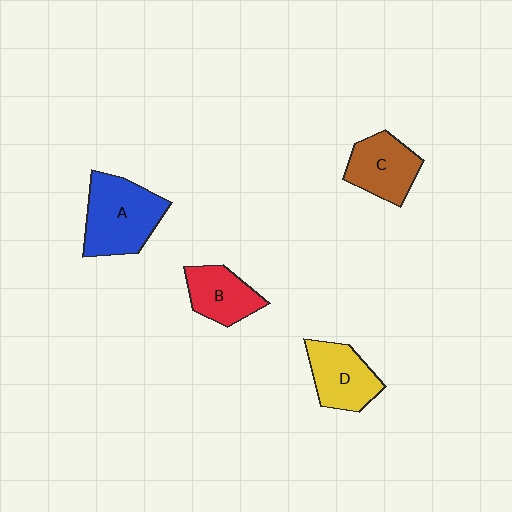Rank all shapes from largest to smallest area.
From largest to smallest: A (blue), D (yellow), C (brown), B (red).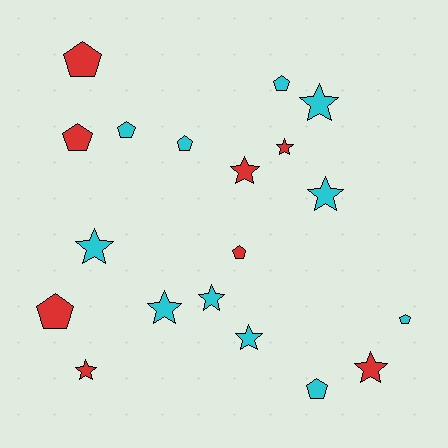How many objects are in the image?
There are 19 objects.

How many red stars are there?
There are 4 red stars.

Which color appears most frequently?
Cyan, with 11 objects.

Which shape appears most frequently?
Star, with 10 objects.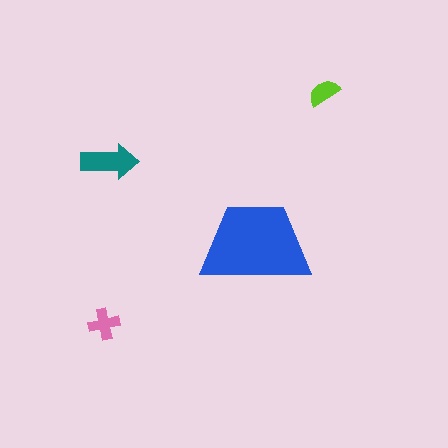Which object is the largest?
The blue trapezoid.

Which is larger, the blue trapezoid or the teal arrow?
The blue trapezoid.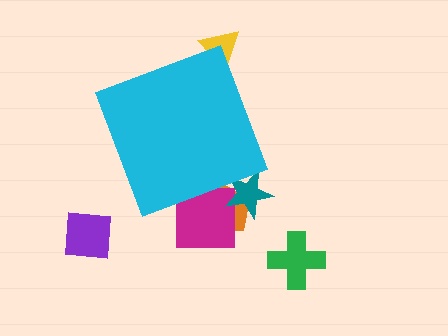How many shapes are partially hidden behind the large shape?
4 shapes are partially hidden.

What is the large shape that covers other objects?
A cyan diamond.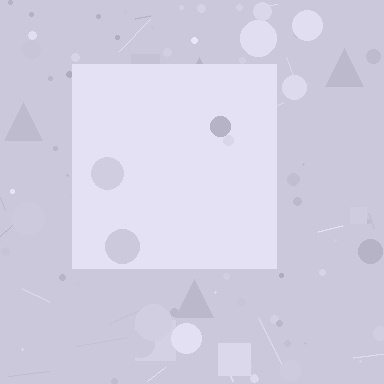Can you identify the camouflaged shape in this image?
The camouflaged shape is a square.